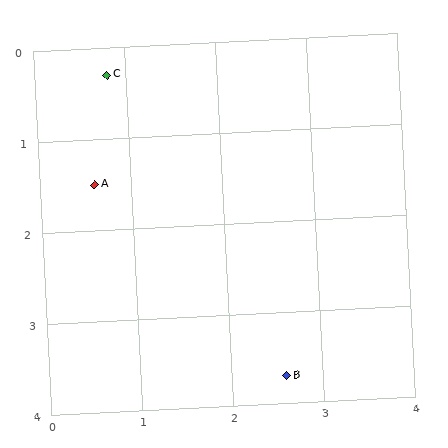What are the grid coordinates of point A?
Point A is at approximately (0.6, 1.5).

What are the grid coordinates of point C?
Point C is at approximately (0.8, 0.3).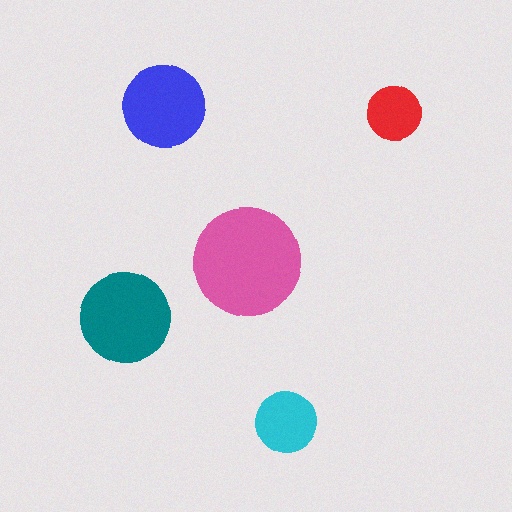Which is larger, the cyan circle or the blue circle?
The blue one.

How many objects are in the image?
There are 5 objects in the image.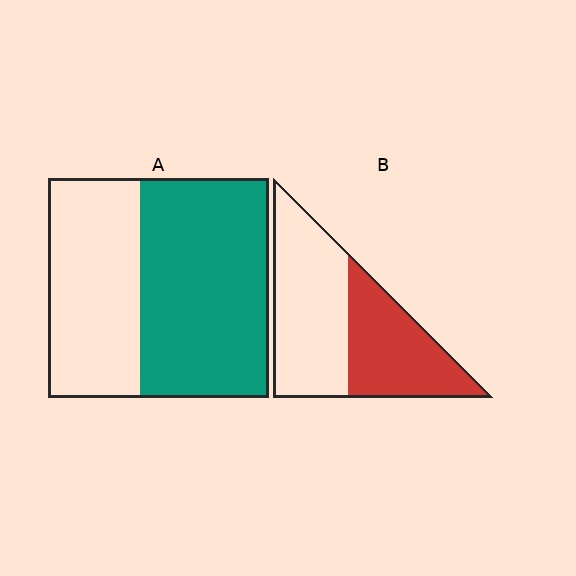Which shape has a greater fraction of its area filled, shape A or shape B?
Shape A.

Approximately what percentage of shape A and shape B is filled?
A is approximately 60% and B is approximately 45%.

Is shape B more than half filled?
No.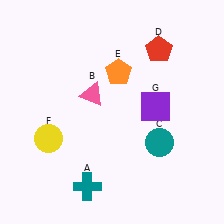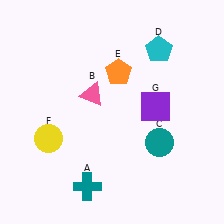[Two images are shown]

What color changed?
The pentagon (D) changed from red in Image 1 to cyan in Image 2.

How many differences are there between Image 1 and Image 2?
There is 1 difference between the two images.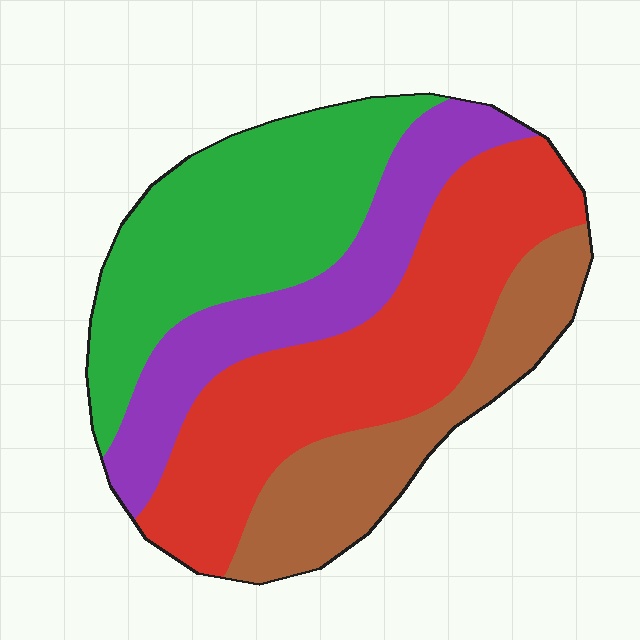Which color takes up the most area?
Red, at roughly 35%.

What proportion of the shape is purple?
Purple takes up about one fifth (1/5) of the shape.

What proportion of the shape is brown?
Brown takes up about one fifth (1/5) of the shape.